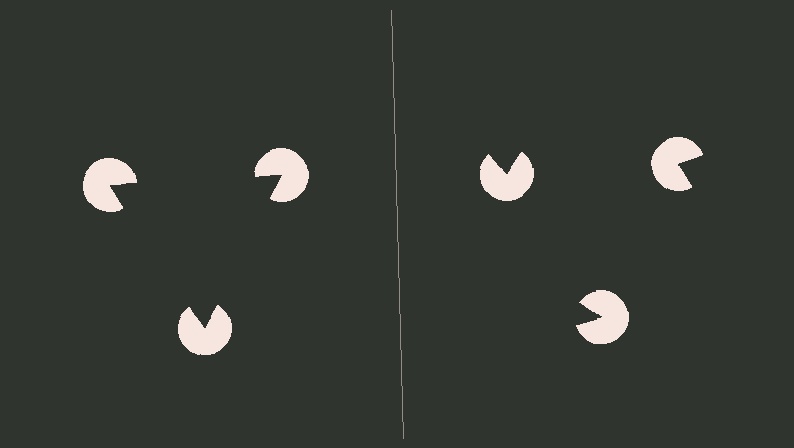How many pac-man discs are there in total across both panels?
6 — 3 on each side.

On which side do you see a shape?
An illusory triangle appears on the left side. On the right side the wedge cuts are rotated, so no coherent shape forms.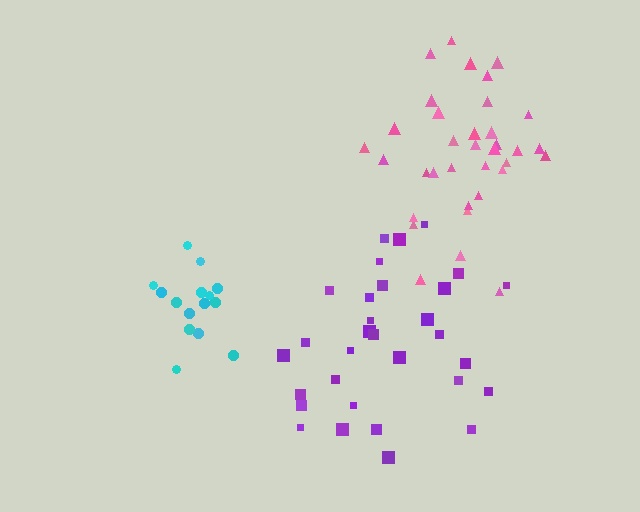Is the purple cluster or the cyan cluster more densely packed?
Cyan.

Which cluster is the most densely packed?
Cyan.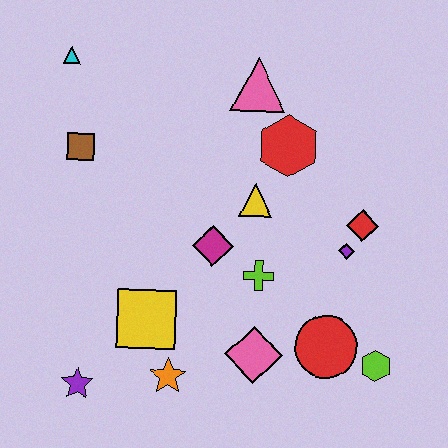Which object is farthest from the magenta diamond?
The cyan triangle is farthest from the magenta diamond.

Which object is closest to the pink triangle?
The red hexagon is closest to the pink triangle.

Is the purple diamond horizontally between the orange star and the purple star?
No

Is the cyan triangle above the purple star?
Yes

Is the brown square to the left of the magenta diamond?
Yes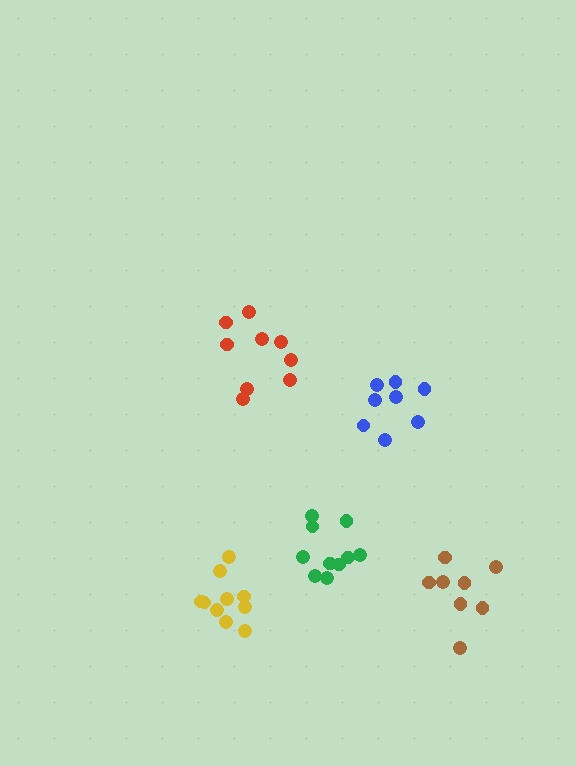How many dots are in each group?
Group 1: 10 dots, Group 2: 10 dots, Group 3: 8 dots, Group 4: 8 dots, Group 5: 9 dots (45 total).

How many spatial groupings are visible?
There are 5 spatial groupings.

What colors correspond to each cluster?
The clusters are colored: green, yellow, blue, brown, red.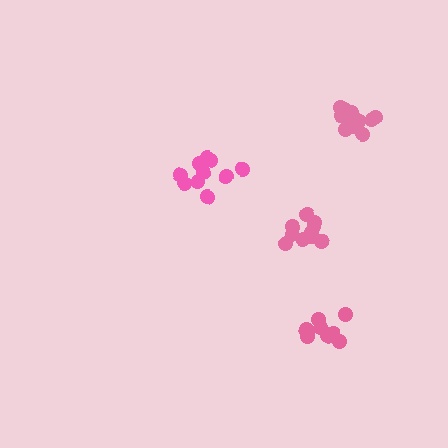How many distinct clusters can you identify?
There are 4 distinct clusters.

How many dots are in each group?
Group 1: 11 dots, Group 2: 10 dots, Group 3: 10 dots, Group 4: 13 dots (44 total).